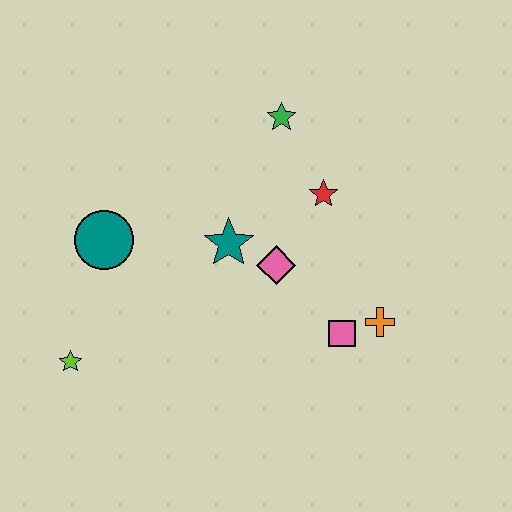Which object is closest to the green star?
The red star is closest to the green star.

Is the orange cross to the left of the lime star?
No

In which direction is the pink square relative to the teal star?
The pink square is to the right of the teal star.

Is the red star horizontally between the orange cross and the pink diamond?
Yes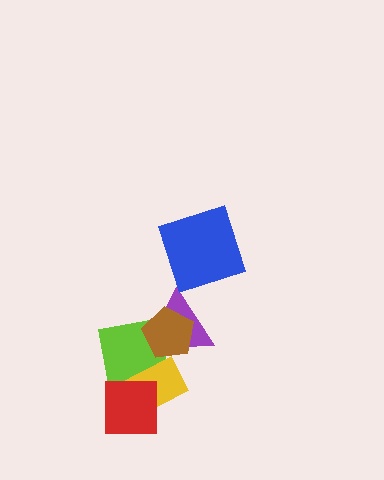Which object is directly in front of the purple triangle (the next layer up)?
The lime square is directly in front of the purple triangle.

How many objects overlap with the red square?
2 objects overlap with the red square.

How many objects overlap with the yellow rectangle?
2 objects overlap with the yellow rectangle.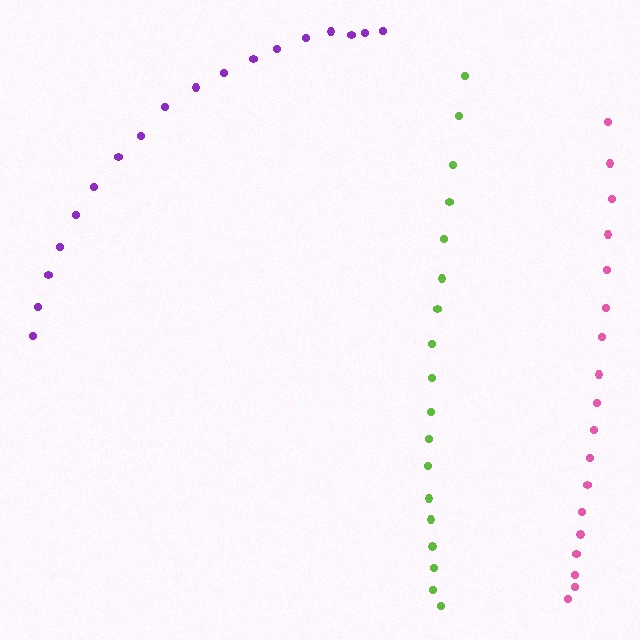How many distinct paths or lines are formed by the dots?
There are 3 distinct paths.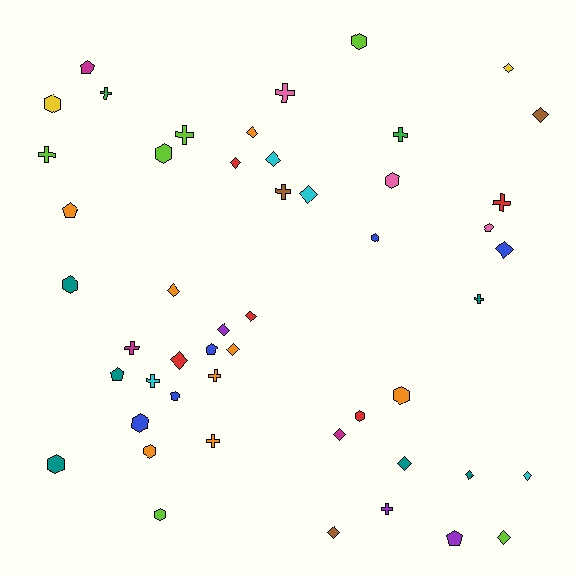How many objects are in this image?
There are 50 objects.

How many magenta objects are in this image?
There are 3 magenta objects.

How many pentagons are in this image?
There are 7 pentagons.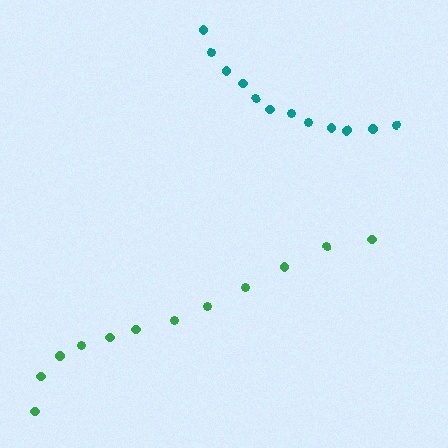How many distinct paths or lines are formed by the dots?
There are 2 distinct paths.